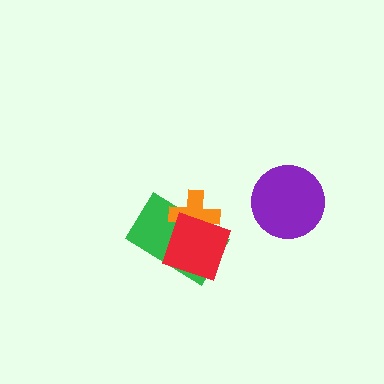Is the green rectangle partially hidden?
Yes, it is partially covered by another shape.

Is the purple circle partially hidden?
No, no other shape covers it.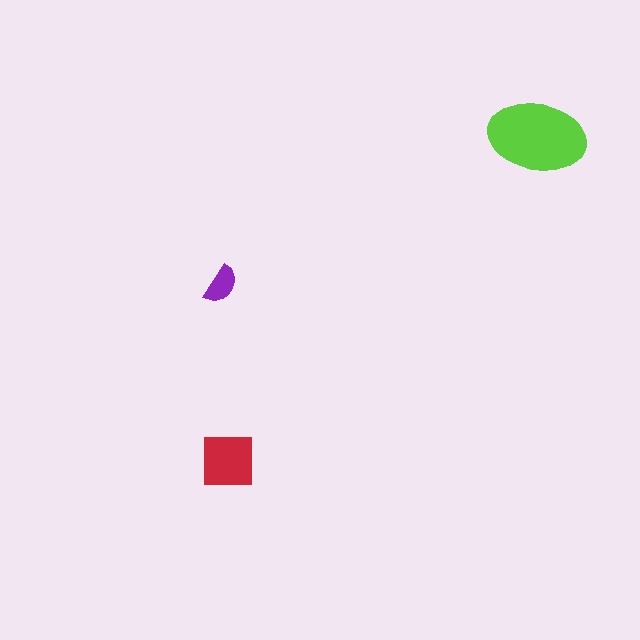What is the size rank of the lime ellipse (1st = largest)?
1st.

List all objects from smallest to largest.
The purple semicircle, the red square, the lime ellipse.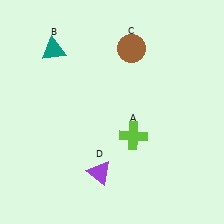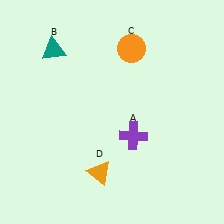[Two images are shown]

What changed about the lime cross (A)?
In Image 1, A is lime. In Image 2, it changed to purple.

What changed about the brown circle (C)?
In Image 1, C is brown. In Image 2, it changed to orange.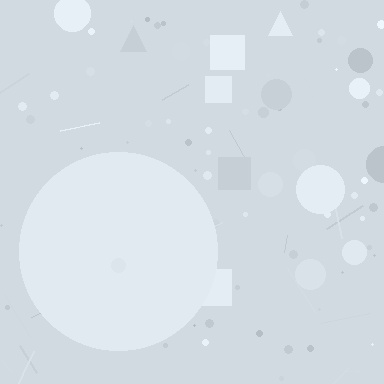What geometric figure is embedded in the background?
A circle is embedded in the background.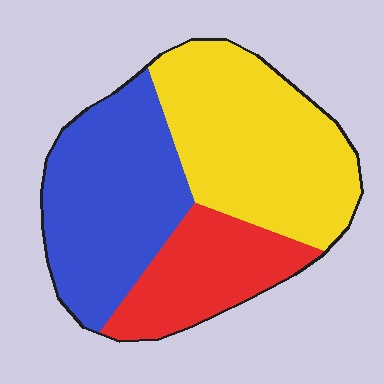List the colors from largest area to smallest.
From largest to smallest: yellow, blue, red.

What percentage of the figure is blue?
Blue takes up between a third and a half of the figure.